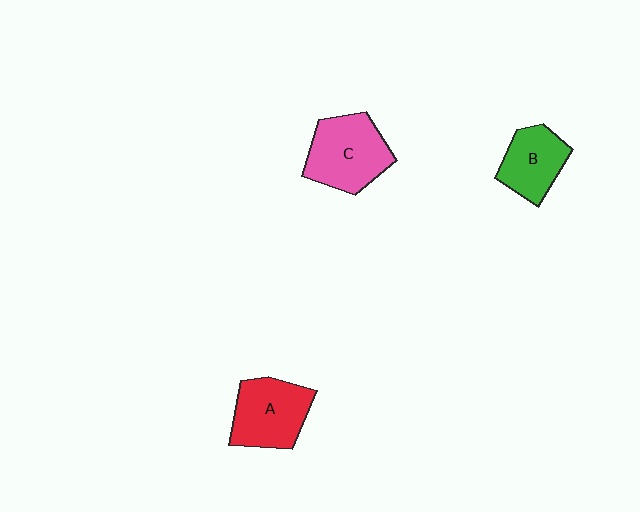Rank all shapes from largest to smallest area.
From largest to smallest: C (pink), A (red), B (green).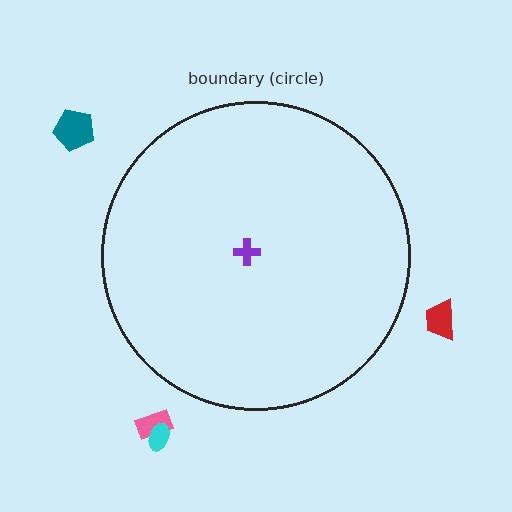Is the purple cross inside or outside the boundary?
Inside.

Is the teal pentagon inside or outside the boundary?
Outside.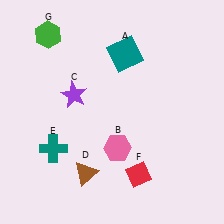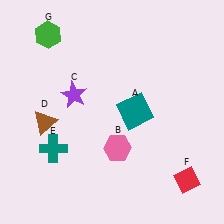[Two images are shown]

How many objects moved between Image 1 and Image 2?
3 objects moved between the two images.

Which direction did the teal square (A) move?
The teal square (A) moved down.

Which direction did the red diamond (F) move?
The red diamond (F) moved right.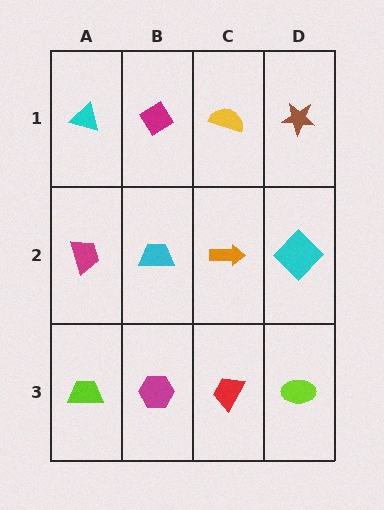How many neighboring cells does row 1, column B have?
3.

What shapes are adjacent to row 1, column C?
An orange arrow (row 2, column C), a magenta diamond (row 1, column B), a brown star (row 1, column D).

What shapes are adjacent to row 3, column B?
A cyan trapezoid (row 2, column B), a lime trapezoid (row 3, column A), a red trapezoid (row 3, column C).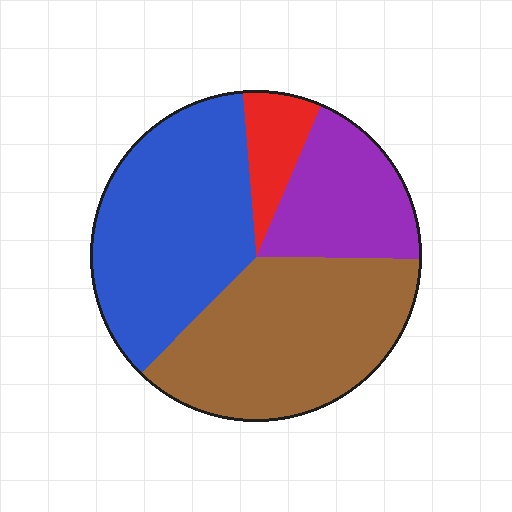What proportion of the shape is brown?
Brown covers roughly 35% of the shape.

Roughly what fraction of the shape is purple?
Purple covers about 20% of the shape.